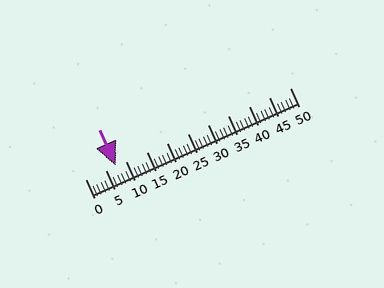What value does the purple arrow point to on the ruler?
The purple arrow points to approximately 8.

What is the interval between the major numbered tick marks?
The major tick marks are spaced 5 units apart.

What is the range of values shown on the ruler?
The ruler shows values from 0 to 50.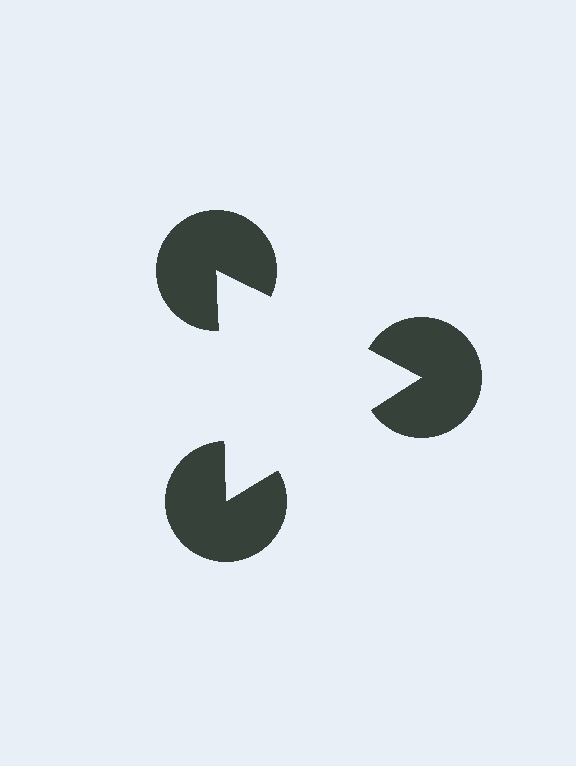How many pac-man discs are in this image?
There are 3 — one at each vertex of the illusory triangle.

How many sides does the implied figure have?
3 sides.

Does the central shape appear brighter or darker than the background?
It typically appears slightly brighter than the background, even though no actual brightness change is drawn.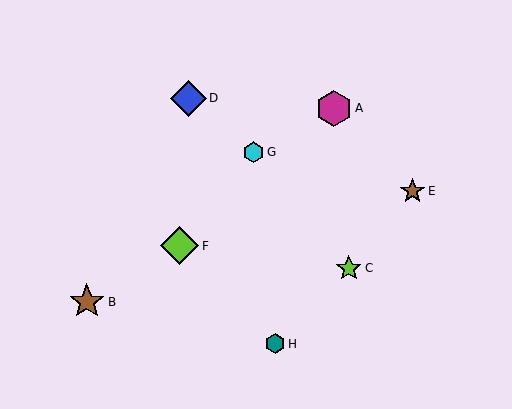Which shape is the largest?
The lime diamond (labeled F) is the largest.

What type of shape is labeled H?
Shape H is a teal hexagon.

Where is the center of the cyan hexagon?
The center of the cyan hexagon is at (253, 152).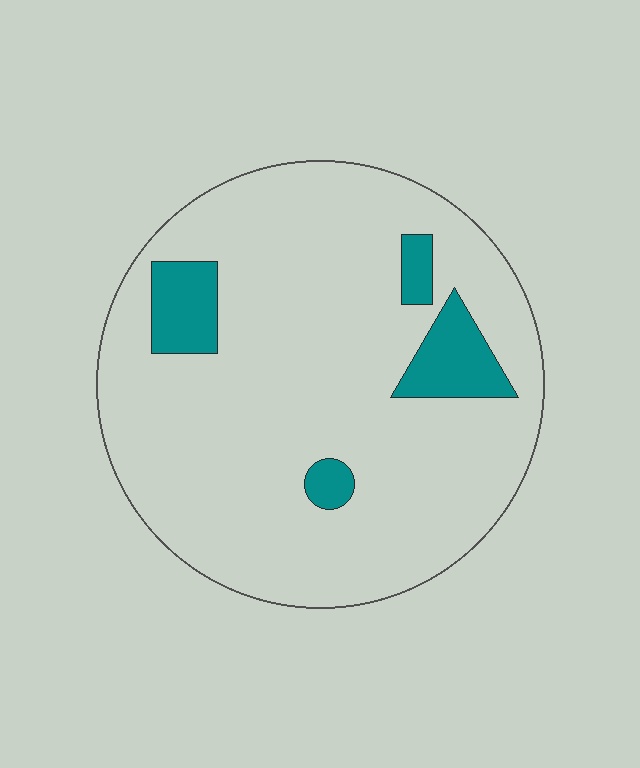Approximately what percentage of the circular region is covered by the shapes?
Approximately 10%.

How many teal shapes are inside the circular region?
4.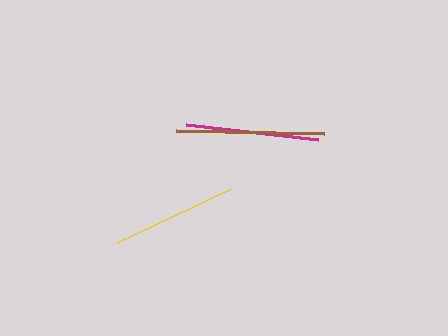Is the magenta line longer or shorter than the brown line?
The brown line is longer than the magenta line.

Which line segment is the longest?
The brown line is the longest at approximately 148 pixels.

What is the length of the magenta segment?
The magenta segment is approximately 132 pixels long.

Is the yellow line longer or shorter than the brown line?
The brown line is longer than the yellow line.